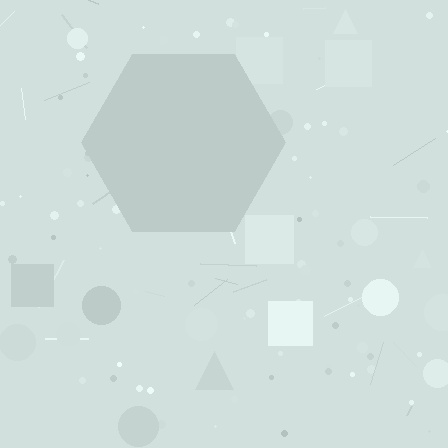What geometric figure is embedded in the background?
A hexagon is embedded in the background.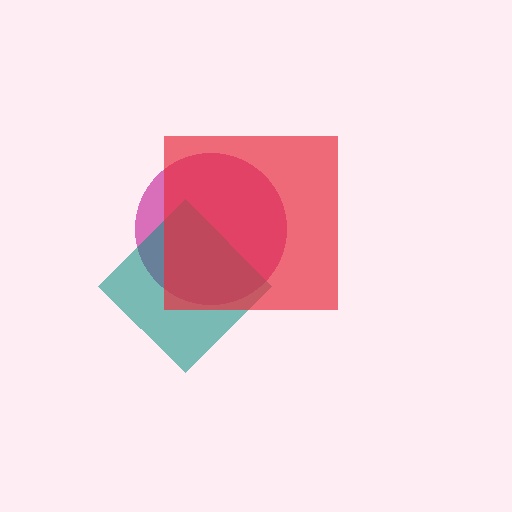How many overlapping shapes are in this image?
There are 3 overlapping shapes in the image.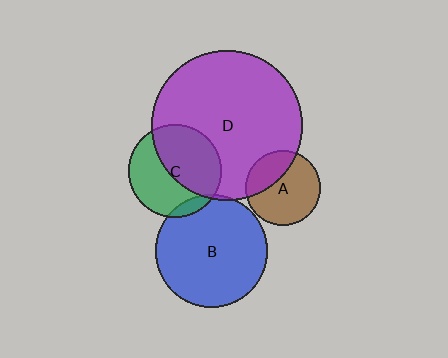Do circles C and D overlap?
Yes.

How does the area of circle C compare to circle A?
Approximately 1.5 times.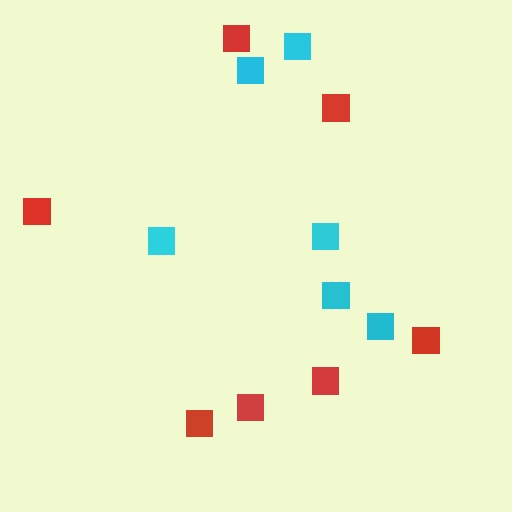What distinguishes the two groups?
There are 2 groups: one group of red squares (7) and one group of cyan squares (6).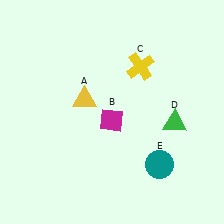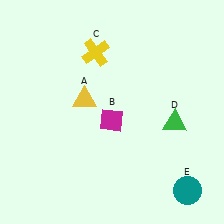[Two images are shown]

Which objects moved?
The objects that moved are: the yellow cross (C), the teal circle (E).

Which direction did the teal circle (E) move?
The teal circle (E) moved right.